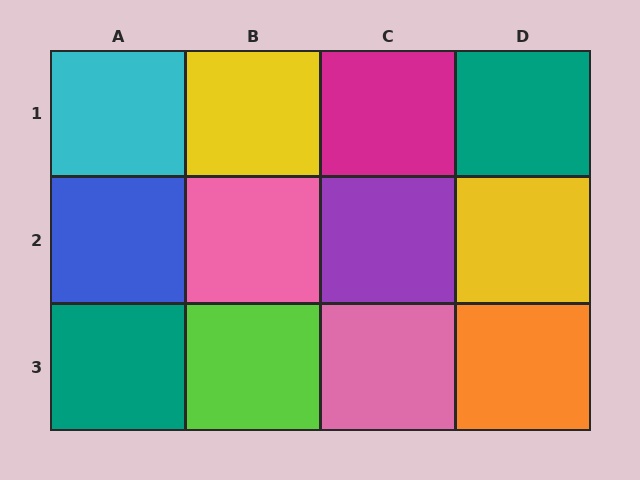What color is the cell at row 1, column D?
Teal.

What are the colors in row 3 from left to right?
Teal, lime, pink, orange.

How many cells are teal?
2 cells are teal.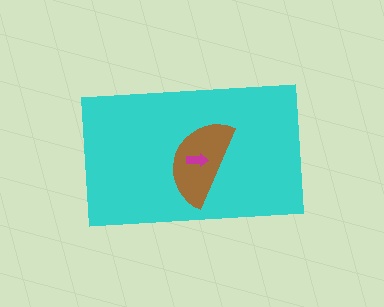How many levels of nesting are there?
3.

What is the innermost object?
The magenta arrow.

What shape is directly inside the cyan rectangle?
The brown semicircle.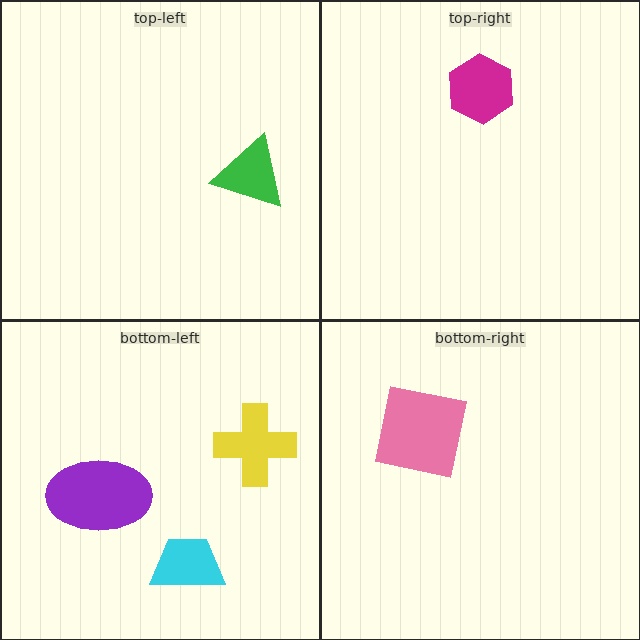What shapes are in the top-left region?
The green triangle.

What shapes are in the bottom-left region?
The purple ellipse, the cyan trapezoid, the yellow cross.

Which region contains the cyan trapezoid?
The bottom-left region.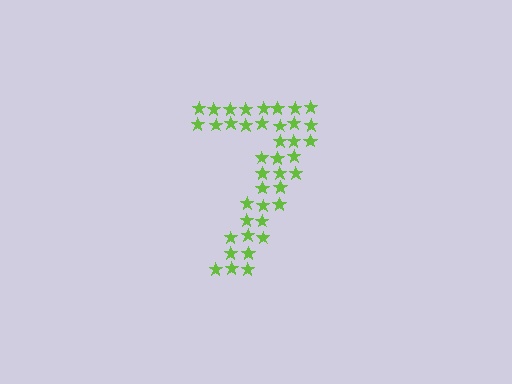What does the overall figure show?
The overall figure shows the digit 7.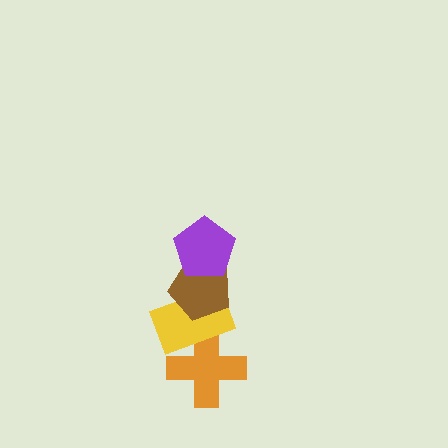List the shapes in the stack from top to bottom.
From top to bottom: the purple pentagon, the brown pentagon, the yellow rectangle, the orange cross.